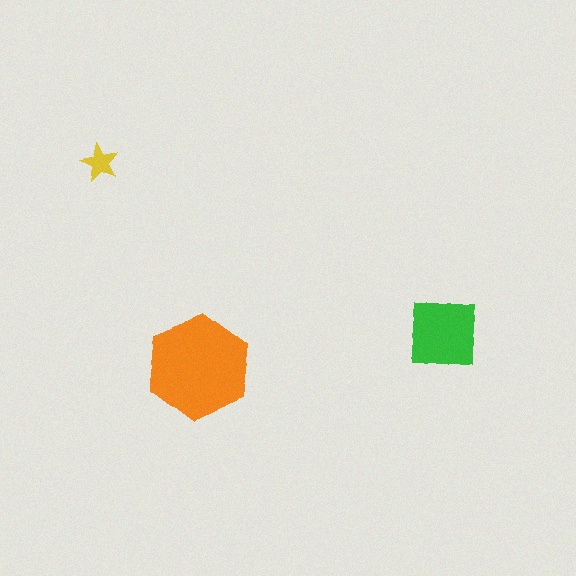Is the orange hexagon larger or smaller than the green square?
Larger.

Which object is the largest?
The orange hexagon.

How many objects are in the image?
There are 3 objects in the image.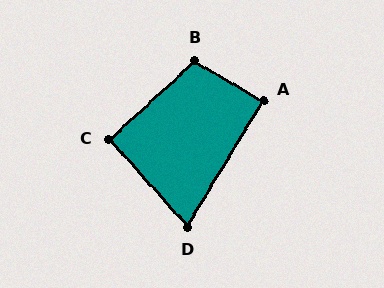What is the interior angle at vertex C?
Approximately 90 degrees (approximately right).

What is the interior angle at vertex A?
Approximately 90 degrees (approximately right).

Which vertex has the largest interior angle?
B, at approximately 107 degrees.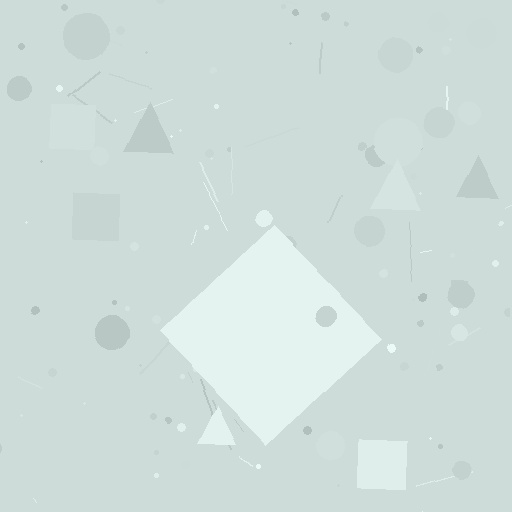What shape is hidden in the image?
A diamond is hidden in the image.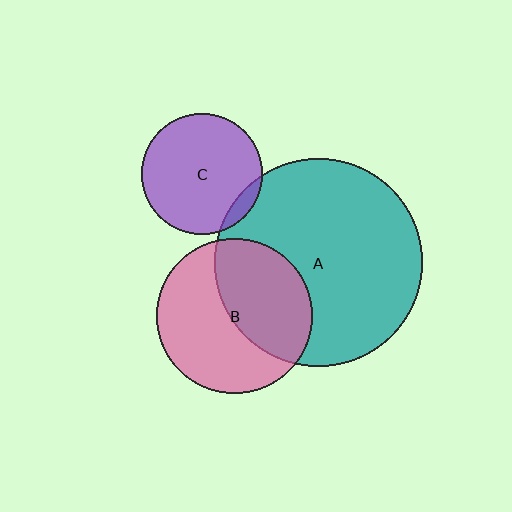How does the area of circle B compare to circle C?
Approximately 1.7 times.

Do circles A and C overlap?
Yes.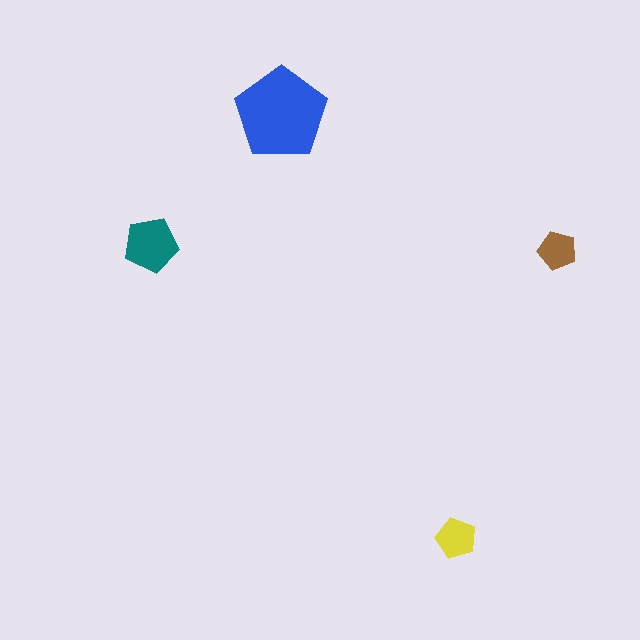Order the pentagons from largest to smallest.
the blue one, the teal one, the yellow one, the brown one.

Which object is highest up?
The blue pentagon is topmost.